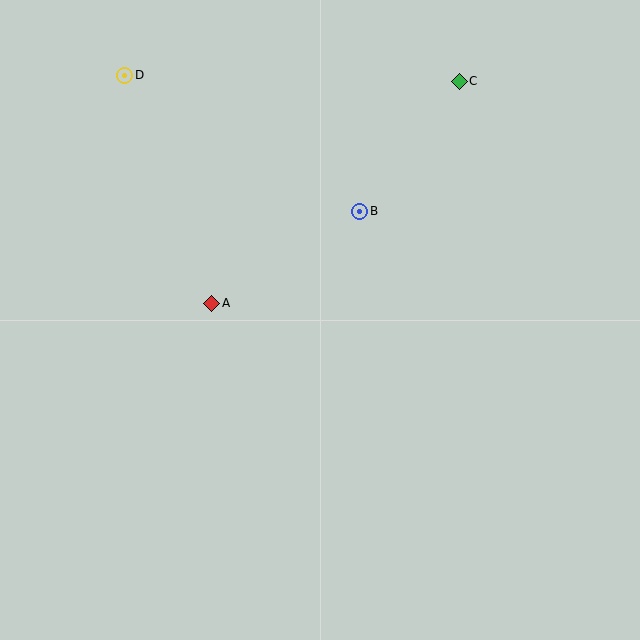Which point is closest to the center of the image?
Point A at (212, 303) is closest to the center.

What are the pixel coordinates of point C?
Point C is at (459, 81).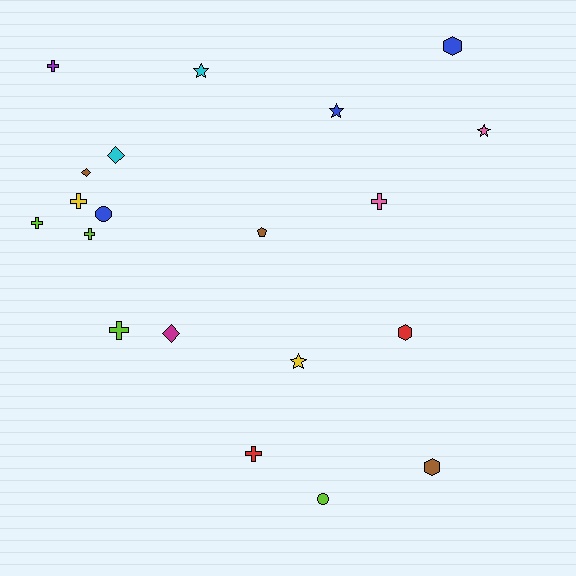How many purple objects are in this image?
There is 1 purple object.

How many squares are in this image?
There are no squares.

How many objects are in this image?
There are 20 objects.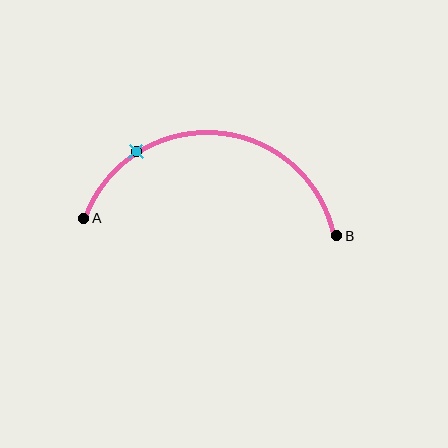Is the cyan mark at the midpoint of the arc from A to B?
No. The cyan mark lies on the arc but is closer to endpoint A. The arc midpoint would be at the point on the curve equidistant along the arc from both A and B.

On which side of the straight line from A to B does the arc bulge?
The arc bulges above the straight line connecting A and B.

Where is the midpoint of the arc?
The arc midpoint is the point on the curve farthest from the straight line joining A and B. It sits above that line.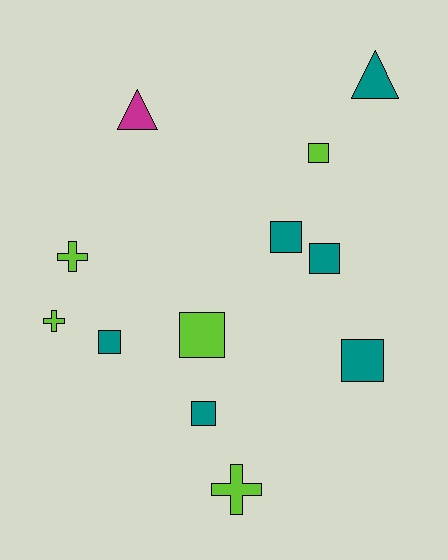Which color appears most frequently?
Teal, with 6 objects.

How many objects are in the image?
There are 12 objects.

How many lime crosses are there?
There are 3 lime crosses.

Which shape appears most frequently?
Square, with 7 objects.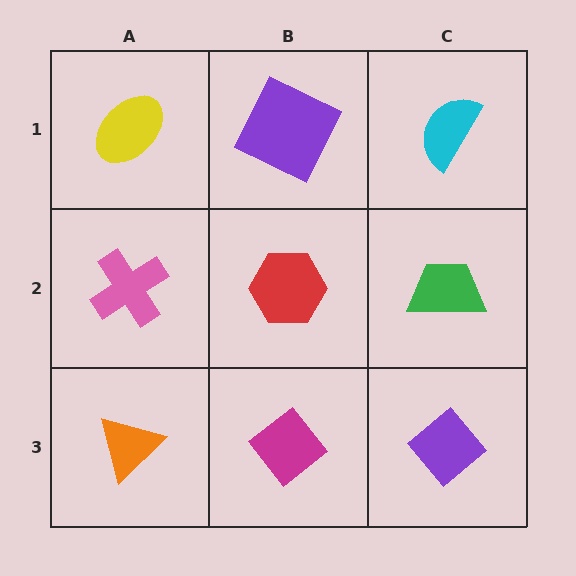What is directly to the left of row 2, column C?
A red hexagon.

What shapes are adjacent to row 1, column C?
A green trapezoid (row 2, column C), a purple square (row 1, column B).